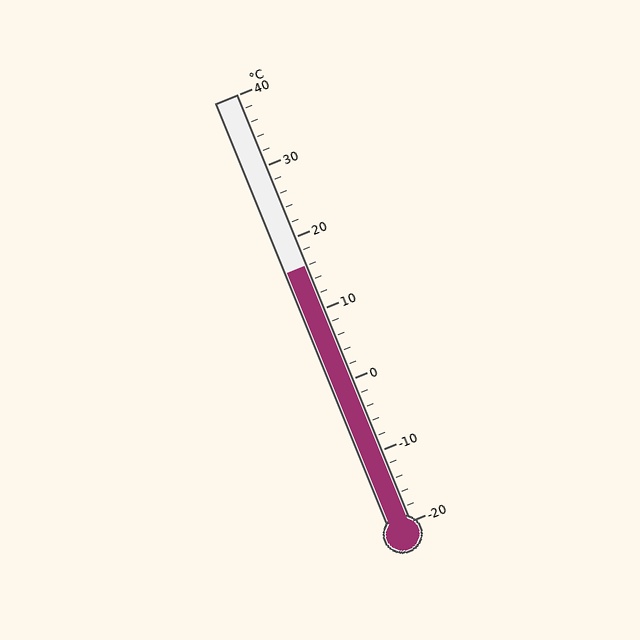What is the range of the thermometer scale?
The thermometer scale ranges from -20°C to 40°C.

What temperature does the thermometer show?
The thermometer shows approximately 16°C.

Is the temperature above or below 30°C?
The temperature is below 30°C.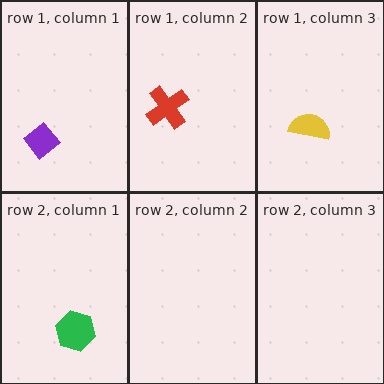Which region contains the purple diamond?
The row 1, column 1 region.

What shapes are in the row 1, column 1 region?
The purple diamond.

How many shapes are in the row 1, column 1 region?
1.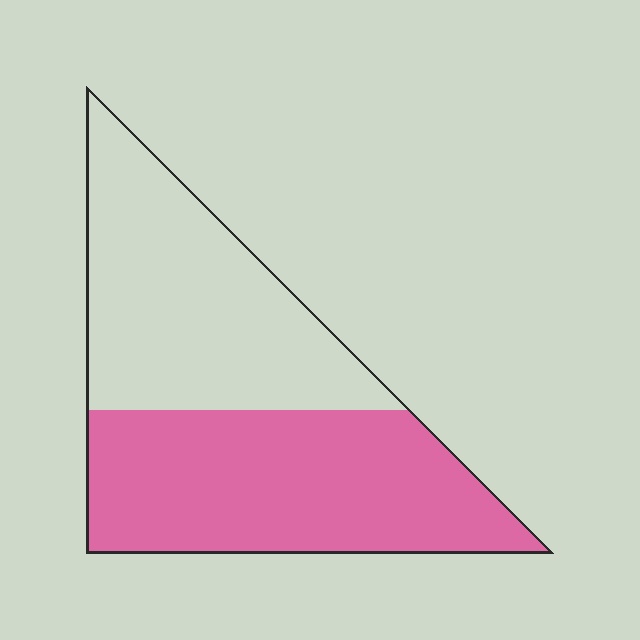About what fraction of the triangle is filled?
About one half (1/2).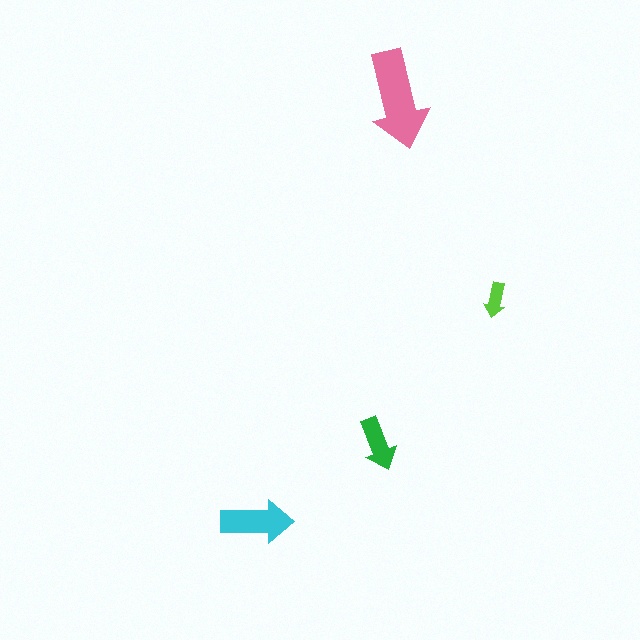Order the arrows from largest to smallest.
the pink one, the cyan one, the green one, the lime one.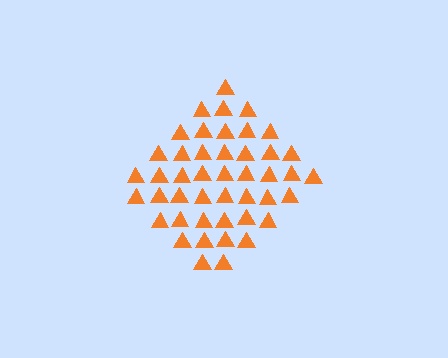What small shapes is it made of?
It is made of small triangles.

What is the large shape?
The large shape is a diamond.